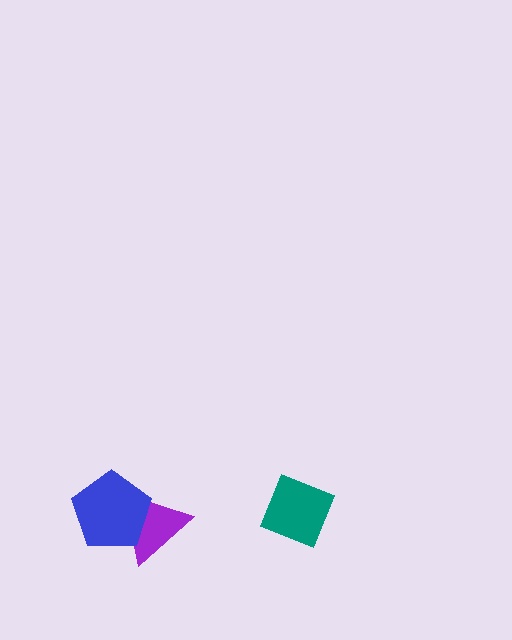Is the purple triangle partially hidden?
Yes, it is partially covered by another shape.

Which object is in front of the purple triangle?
The blue pentagon is in front of the purple triangle.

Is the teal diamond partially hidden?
No, no other shape covers it.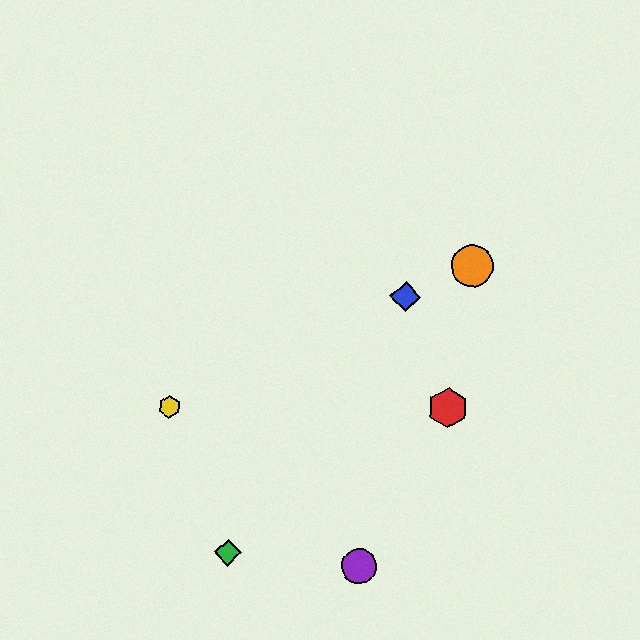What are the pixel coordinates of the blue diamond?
The blue diamond is at (405, 297).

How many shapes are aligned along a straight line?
3 shapes (the blue diamond, the yellow hexagon, the orange circle) are aligned along a straight line.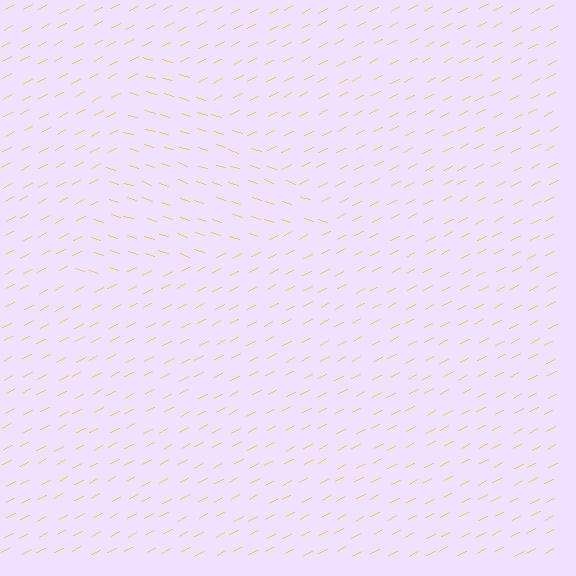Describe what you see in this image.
The image is filled with small yellow line segments. A triangle region in the image has lines oriented differently from the surrounding lines, creating a visible texture boundary.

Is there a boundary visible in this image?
Yes, there is a texture boundary formed by a change in line orientation.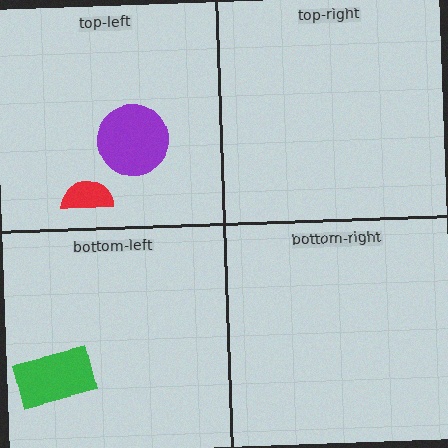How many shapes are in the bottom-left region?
1.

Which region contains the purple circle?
The top-left region.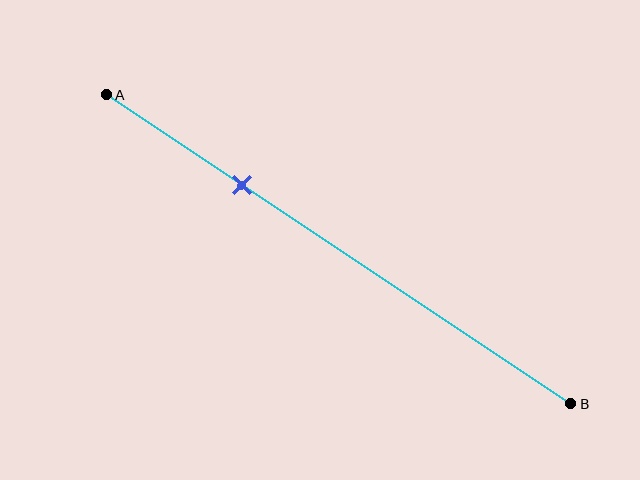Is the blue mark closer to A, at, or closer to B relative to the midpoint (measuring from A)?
The blue mark is closer to point A than the midpoint of segment AB.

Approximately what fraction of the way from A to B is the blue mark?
The blue mark is approximately 30% of the way from A to B.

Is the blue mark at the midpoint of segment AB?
No, the mark is at about 30% from A, not at the 50% midpoint.